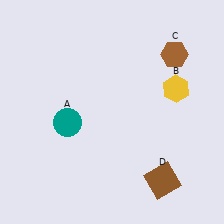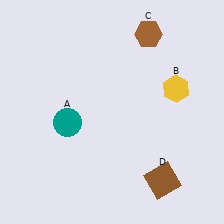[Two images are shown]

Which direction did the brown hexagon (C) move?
The brown hexagon (C) moved left.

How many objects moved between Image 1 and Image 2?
1 object moved between the two images.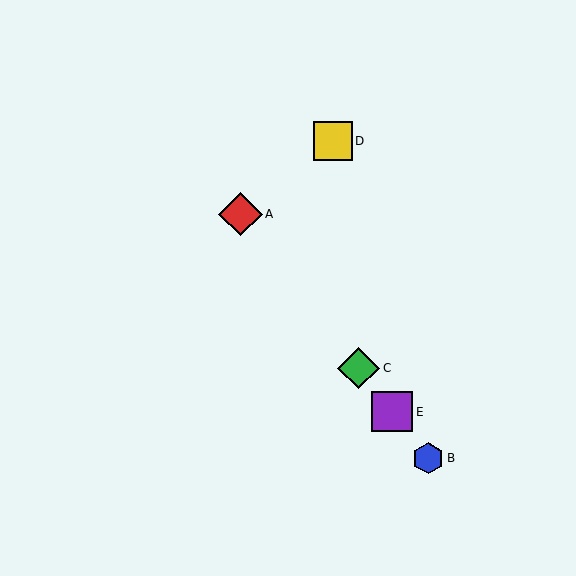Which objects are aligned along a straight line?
Objects A, B, C, E are aligned along a straight line.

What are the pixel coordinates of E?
Object E is at (392, 412).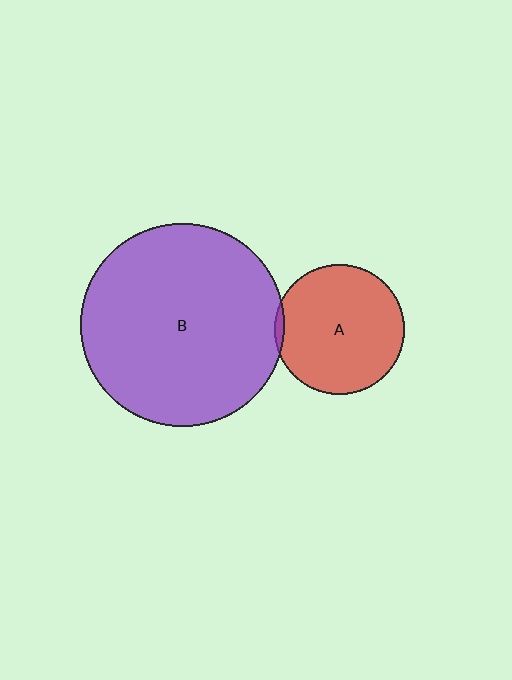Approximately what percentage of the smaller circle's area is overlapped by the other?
Approximately 5%.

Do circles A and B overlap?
Yes.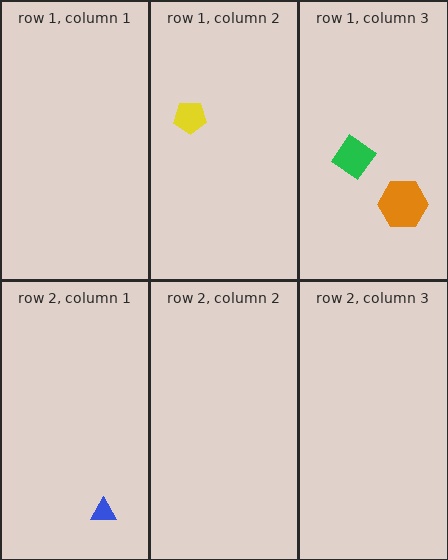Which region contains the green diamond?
The row 1, column 3 region.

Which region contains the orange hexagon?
The row 1, column 3 region.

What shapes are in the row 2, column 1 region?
The blue triangle.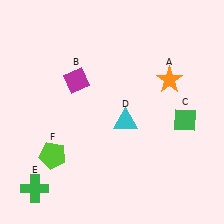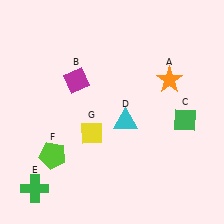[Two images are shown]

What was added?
A yellow diamond (G) was added in Image 2.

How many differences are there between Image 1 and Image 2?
There is 1 difference between the two images.